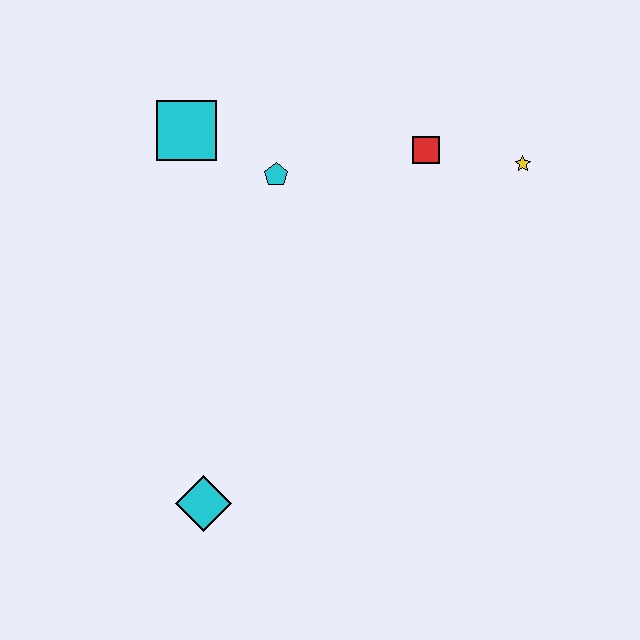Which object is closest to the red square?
The yellow star is closest to the red square.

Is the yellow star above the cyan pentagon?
Yes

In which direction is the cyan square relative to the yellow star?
The cyan square is to the left of the yellow star.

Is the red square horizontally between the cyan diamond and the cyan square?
No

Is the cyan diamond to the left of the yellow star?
Yes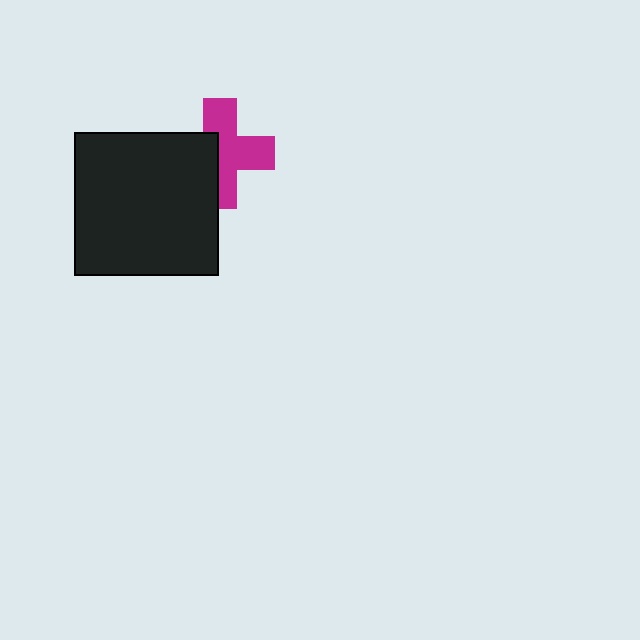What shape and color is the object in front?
The object in front is a black square.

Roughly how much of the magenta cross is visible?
About half of it is visible (roughly 60%).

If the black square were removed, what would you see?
You would see the complete magenta cross.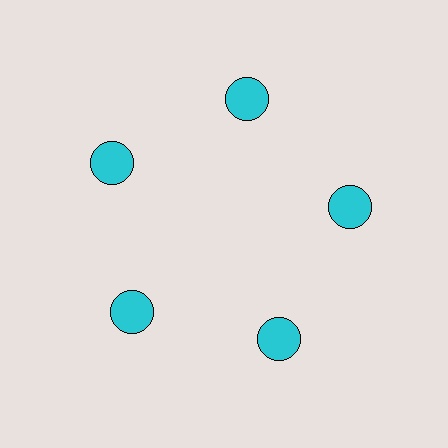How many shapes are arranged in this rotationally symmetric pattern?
There are 5 shapes, arranged in 5 groups of 1.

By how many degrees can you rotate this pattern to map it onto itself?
The pattern maps onto itself every 72 degrees of rotation.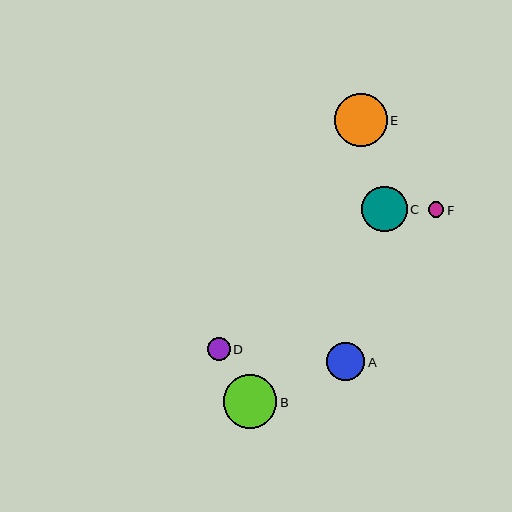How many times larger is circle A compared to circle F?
Circle A is approximately 2.4 times the size of circle F.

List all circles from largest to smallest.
From largest to smallest: B, E, C, A, D, F.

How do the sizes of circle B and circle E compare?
Circle B and circle E are approximately the same size.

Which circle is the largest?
Circle B is the largest with a size of approximately 54 pixels.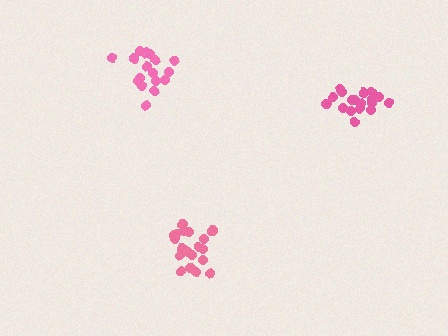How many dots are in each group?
Group 1: 20 dots, Group 2: 19 dots, Group 3: 17 dots (56 total).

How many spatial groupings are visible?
There are 3 spatial groupings.